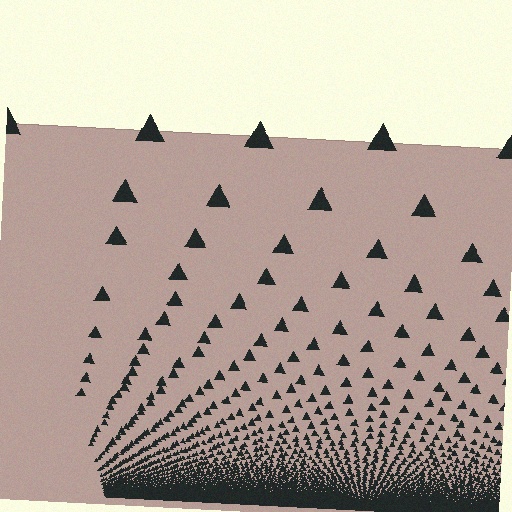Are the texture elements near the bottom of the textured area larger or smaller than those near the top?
Smaller. The gradient is inverted — elements near the bottom are smaller and denser.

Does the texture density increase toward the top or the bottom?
Density increases toward the bottom.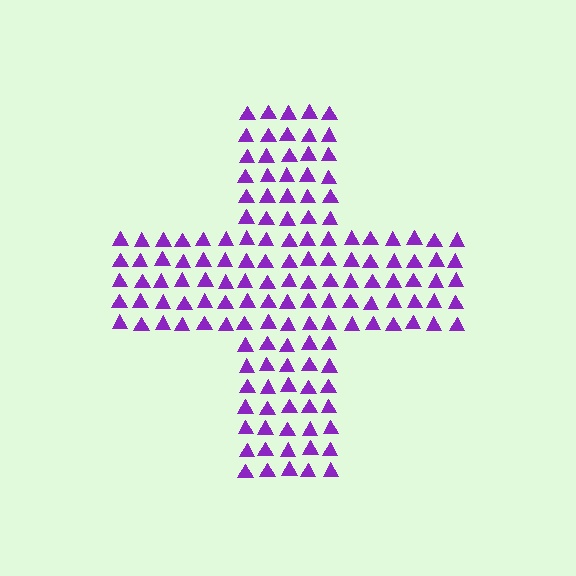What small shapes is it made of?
It is made of small triangles.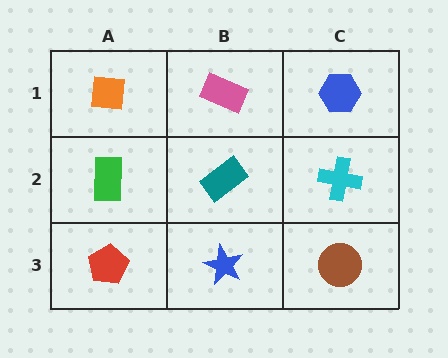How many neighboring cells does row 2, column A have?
3.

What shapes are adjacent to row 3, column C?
A cyan cross (row 2, column C), a blue star (row 3, column B).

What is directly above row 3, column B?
A teal rectangle.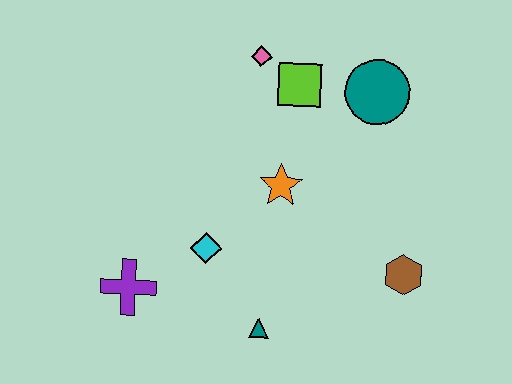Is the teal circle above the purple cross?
Yes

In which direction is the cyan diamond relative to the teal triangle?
The cyan diamond is above the teal triangle.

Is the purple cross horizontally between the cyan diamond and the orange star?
No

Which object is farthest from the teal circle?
The purple cross is farthest from the teal circle.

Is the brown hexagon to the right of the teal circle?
Yes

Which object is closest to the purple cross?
The cyan diamond is closest to the purple cross.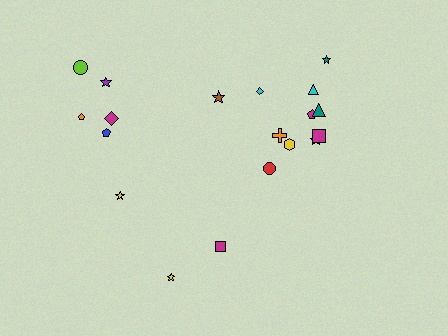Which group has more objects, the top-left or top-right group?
The top-right group.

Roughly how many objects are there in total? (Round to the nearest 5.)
Roughly 20 objects in total.